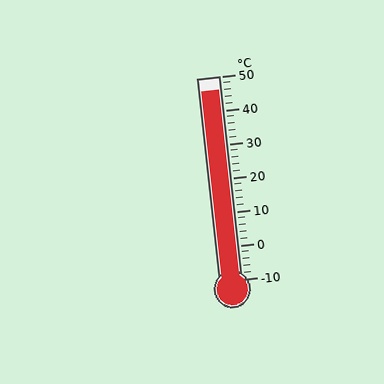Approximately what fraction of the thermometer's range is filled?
The thermometer is filled to approximately 95% of its range.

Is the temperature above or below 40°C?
The temperature is above 40°C.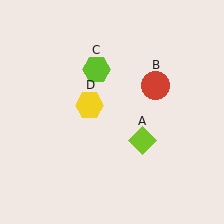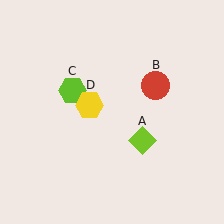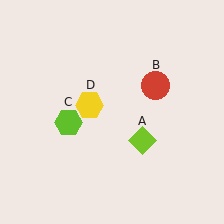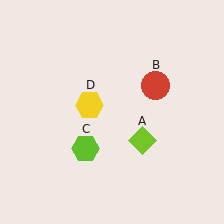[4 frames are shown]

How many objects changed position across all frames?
1 object changed position: lime hexagon (object C).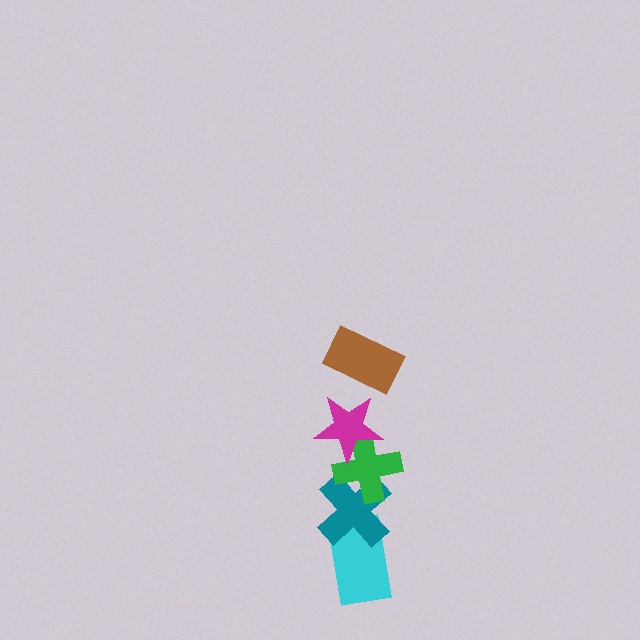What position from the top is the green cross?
The green cross is 3rd from the top.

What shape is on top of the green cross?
The magenta star is on top of the green cross.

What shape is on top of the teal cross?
The green cross is on top of the teal cross.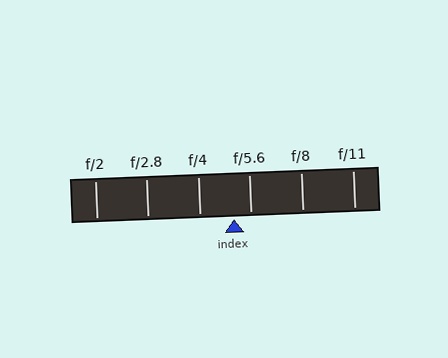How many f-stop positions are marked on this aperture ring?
There are 6 f-stop positions marked.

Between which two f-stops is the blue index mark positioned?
The index mark is between f/4 and f/5.6.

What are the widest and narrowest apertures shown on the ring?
The widest aperture shown is f/2 and the narrowest is f/11.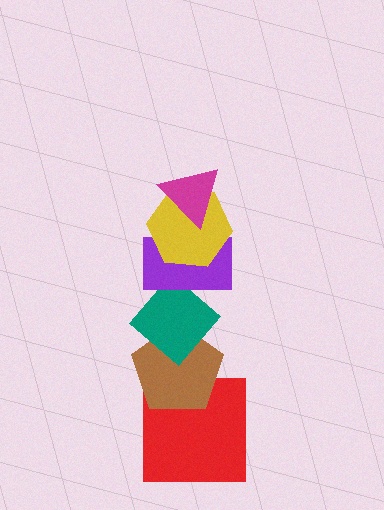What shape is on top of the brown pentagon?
The teal diamond is on top of the brown pentagon.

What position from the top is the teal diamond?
The teal diamond is 4th from the top.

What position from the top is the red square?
The red square is 6th from the top.